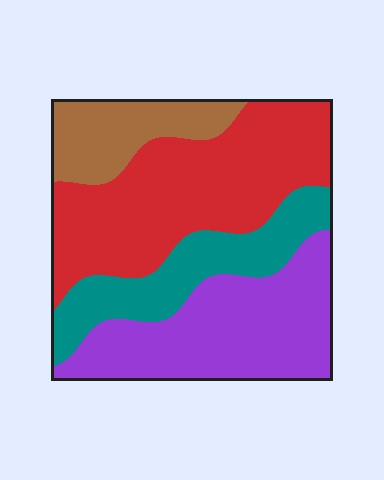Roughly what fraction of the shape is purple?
Purple takes up between a quarter and a half of the shape.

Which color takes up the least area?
Brown, at roughly 15%.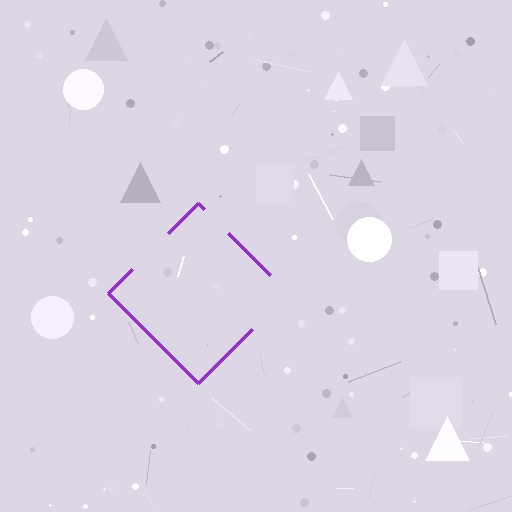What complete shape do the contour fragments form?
The contour fragments form a diamond.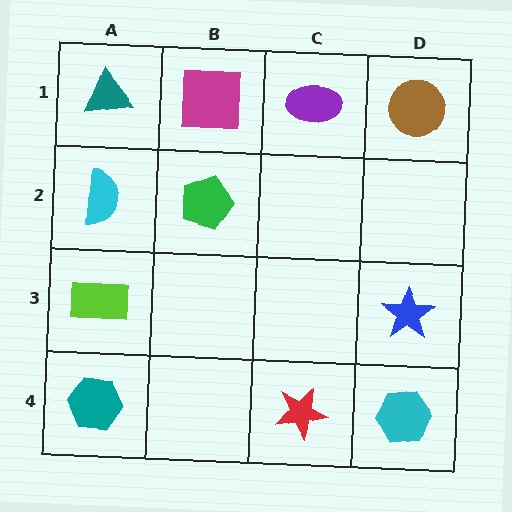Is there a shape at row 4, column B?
No, that cell is empty.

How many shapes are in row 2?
2 shapes.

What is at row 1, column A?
A teal triangle.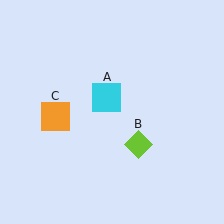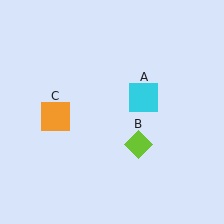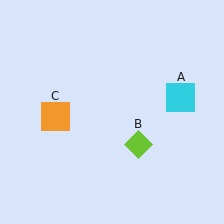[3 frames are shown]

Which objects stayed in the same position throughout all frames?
Lime diamond (object B) and orange square (object C) remained stationary.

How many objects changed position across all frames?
1 object changed position: cyan square (object A).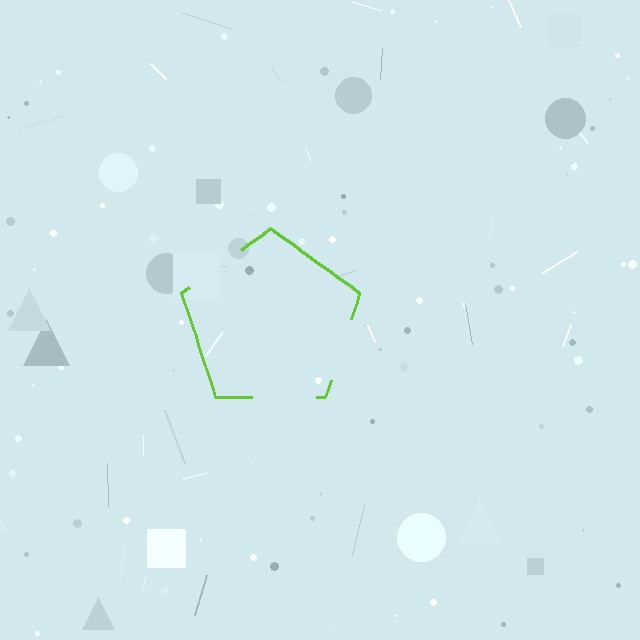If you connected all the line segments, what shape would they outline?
They would outline a pentagon.